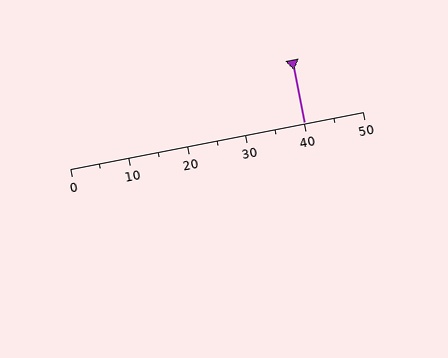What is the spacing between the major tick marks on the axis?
The major ticks are spaced 10 apart.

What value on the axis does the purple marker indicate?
The marker indicates approximately 40.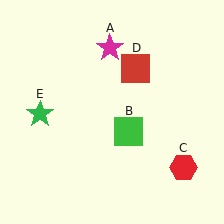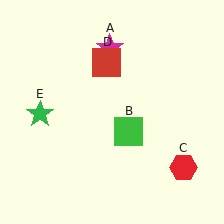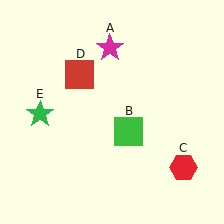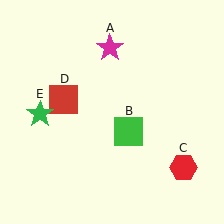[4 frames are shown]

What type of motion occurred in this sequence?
The red square (object D) rotated counterclockwise around the center of the scene.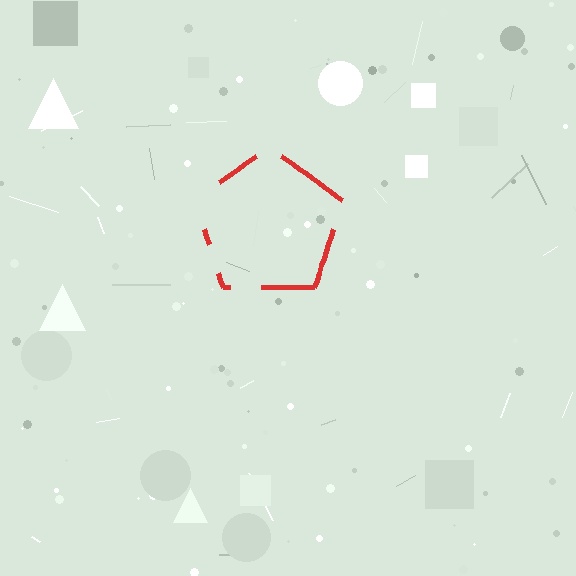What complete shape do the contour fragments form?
The contour fragments form a pentagon.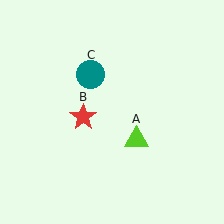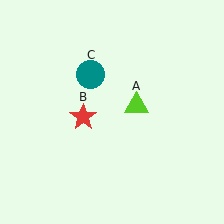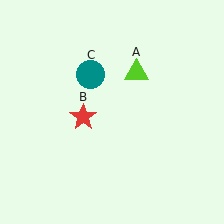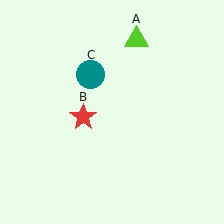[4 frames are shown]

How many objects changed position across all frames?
1 object changed position: lime triangle (object A).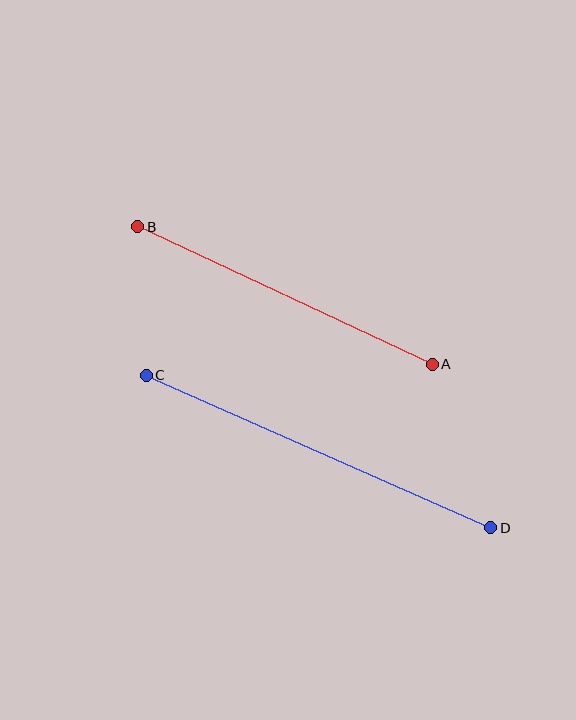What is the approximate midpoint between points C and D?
The midpoint is at approximately (318, 452) pixels.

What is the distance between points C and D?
The distance is approximately 377 pixels.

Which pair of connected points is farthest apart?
Points C and D are farthest apart.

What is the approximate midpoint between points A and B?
The midpoint is at approximately (285, 295) pixels.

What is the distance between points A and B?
The distance is approximately 325 pixels.